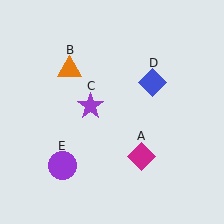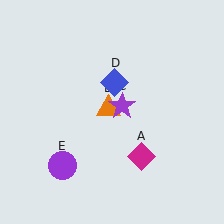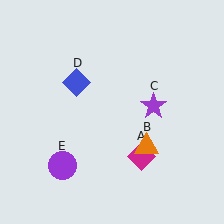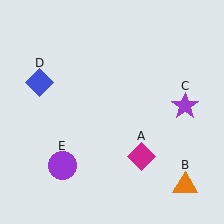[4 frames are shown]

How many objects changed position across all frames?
3 objects changed position: orange triangle (object B), purple star (object C), blue diamond (object D).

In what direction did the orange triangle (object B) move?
The orange triangle (object B) moved down and to the right.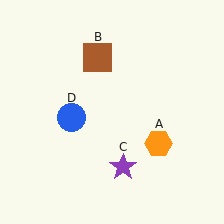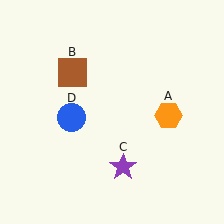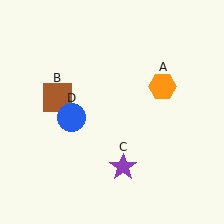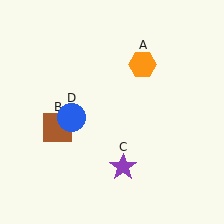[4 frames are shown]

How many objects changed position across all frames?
2 objects changed position: orange hexagon (object A), brown square (object B).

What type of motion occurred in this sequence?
The orange hexagon (object A), brown square (object B) rotated counterclockwise around the center of the scene.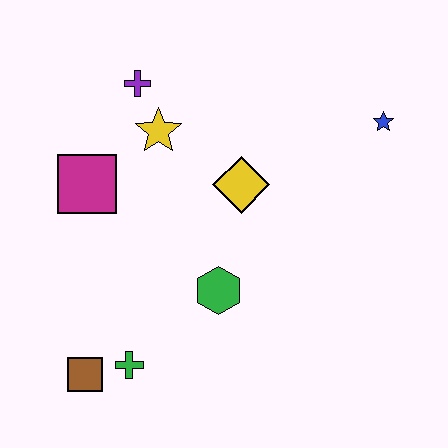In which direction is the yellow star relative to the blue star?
The yellow star is to the left of the blue star.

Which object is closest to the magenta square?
The yellow star is closest to the magenta square.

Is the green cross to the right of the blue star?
No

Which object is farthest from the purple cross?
The brown square is farthest from the purple cross.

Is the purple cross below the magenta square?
No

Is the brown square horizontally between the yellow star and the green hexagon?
No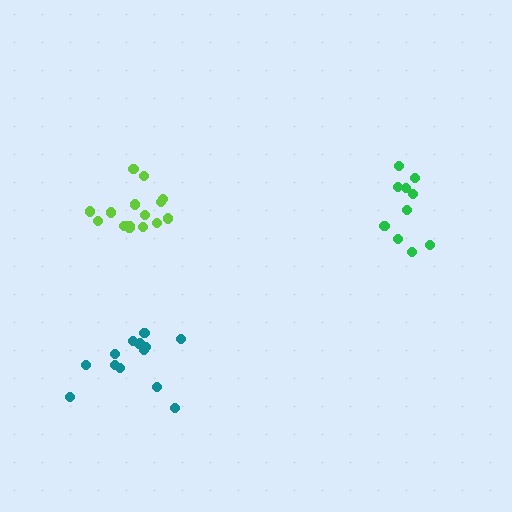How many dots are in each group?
Group 1: 16 dots, Group 2: 14 dots, Group 3: 10 dots (40 total).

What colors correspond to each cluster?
The clusters are colored: lime, teal, green.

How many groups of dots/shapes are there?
There are 3 groups.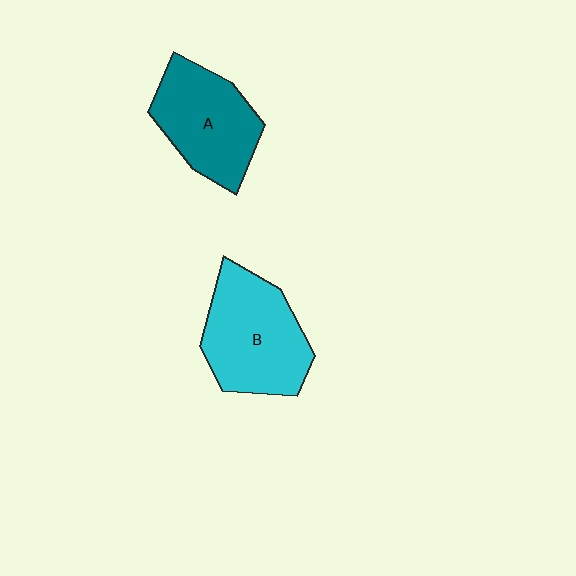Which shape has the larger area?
Shape B (cyan).